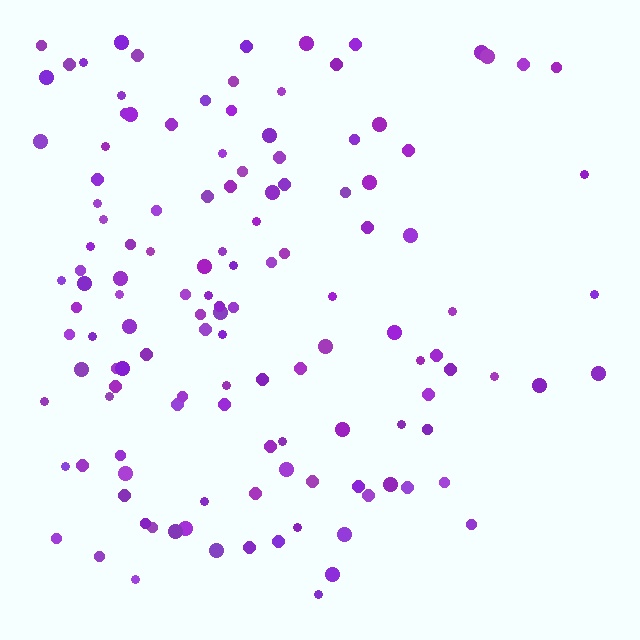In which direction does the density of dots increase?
From right to left, with the left side densest.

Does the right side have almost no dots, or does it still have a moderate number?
Still a moderate number, just noticeably fewer than the left.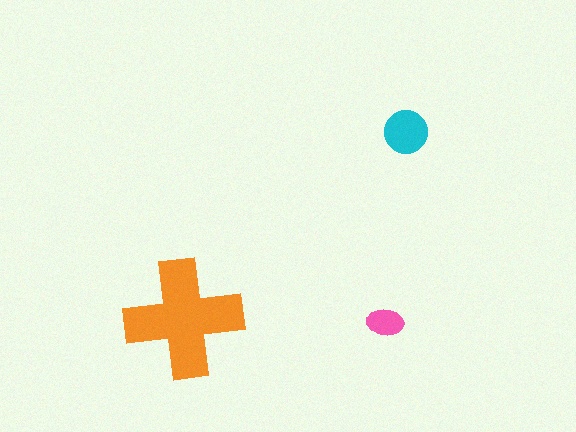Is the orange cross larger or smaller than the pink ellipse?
Larger.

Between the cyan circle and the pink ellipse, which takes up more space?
The cyan circle.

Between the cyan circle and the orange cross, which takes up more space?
The orange cross.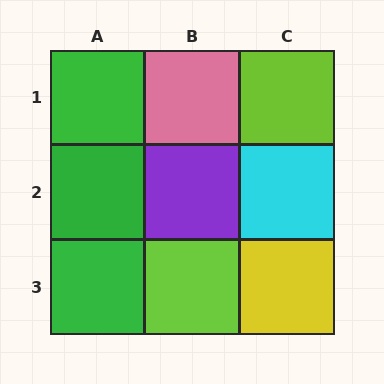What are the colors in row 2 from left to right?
Green, purple, cyan.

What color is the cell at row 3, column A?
Green.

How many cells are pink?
1 cell is pink.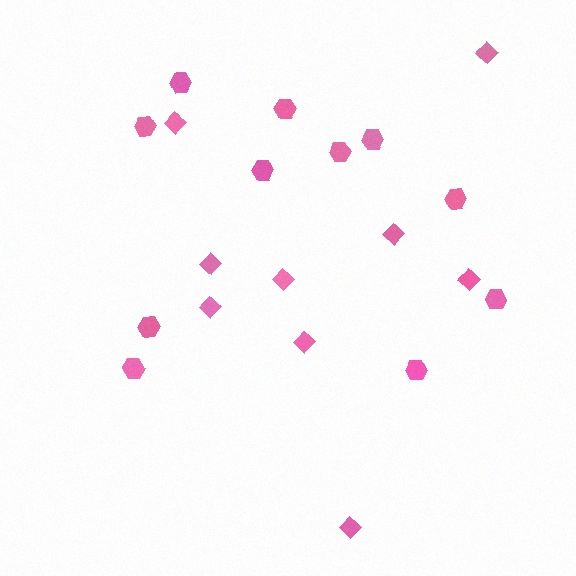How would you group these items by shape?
There are 2 groups: one group of diamonds (9) and one group of hexagons (11).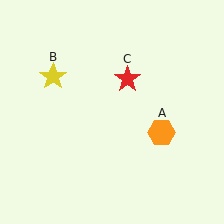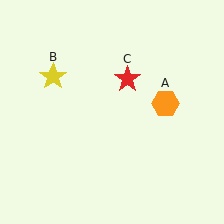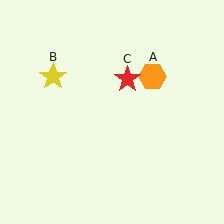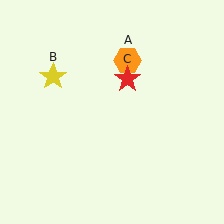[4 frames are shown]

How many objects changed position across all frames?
1 object changed position: orange hexagon (object A).